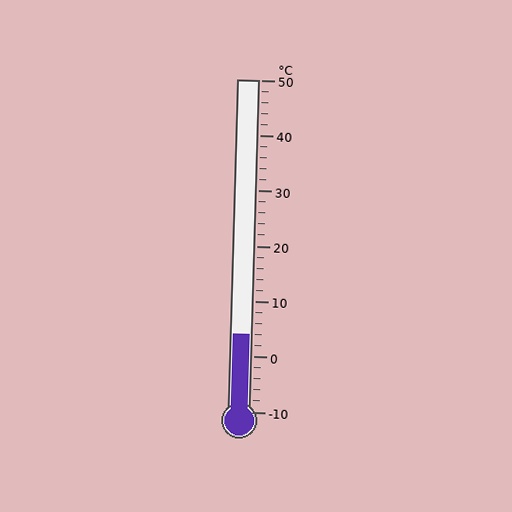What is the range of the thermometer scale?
The thermometer scale ranges from -10°C to 50°C.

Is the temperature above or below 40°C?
The temperature is below 40°C.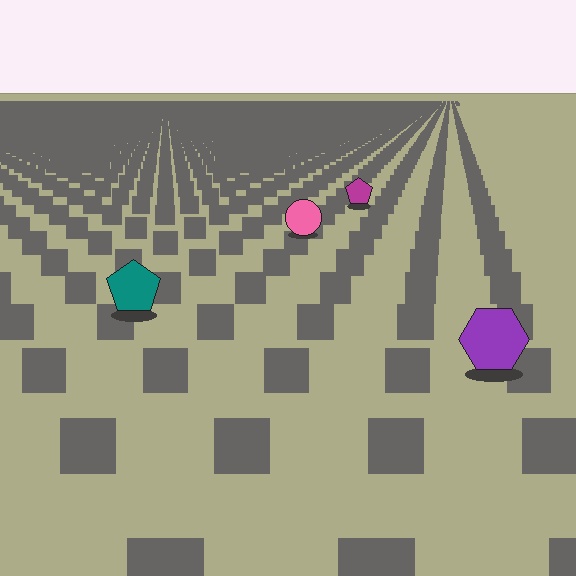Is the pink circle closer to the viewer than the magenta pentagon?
Yes. The pink circle is closer — you can tell from the texture gradient: the ground texture is coarser near it.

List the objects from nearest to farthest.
From nearest to farthest: the purple hexagon, the teal pentagon, the pink circle, the magenta pentagon.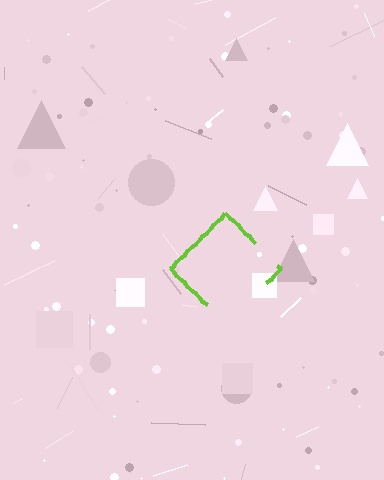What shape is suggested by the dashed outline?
The dashed outline suggests a diamond.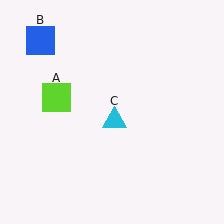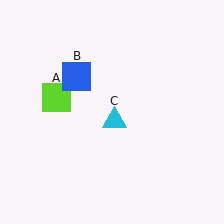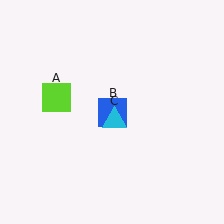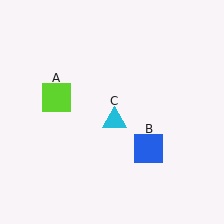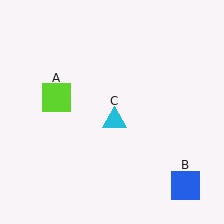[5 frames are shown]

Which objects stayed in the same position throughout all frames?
Lime square (object A) and cyan triangle (object C) remained stationary.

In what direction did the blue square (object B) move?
The blue square (object B) moved down and to the right.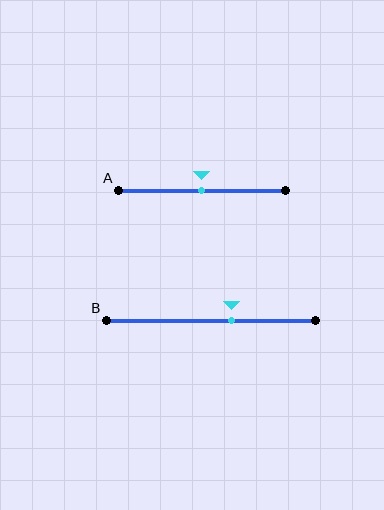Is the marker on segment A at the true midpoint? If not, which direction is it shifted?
Yes, the marker on segment A is at the true midpoint.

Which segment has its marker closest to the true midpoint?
Segment A has its marker closest to the true midpoint.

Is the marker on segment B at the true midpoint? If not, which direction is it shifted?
No, the marker on segment B is shifted to the right by about 10% of the segment length.